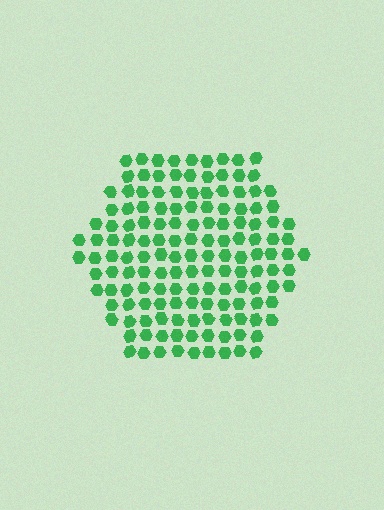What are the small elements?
The small elements are hexagons.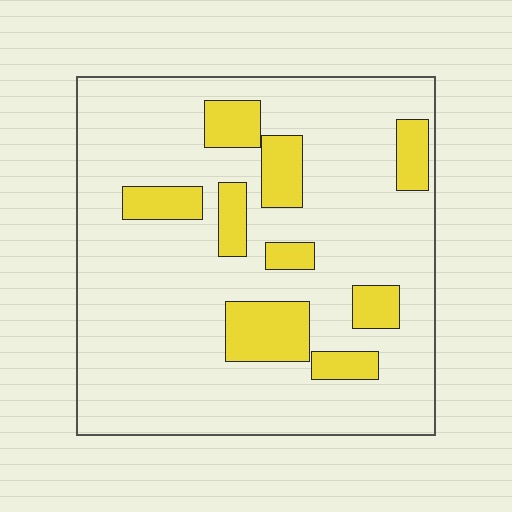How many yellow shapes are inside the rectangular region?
9.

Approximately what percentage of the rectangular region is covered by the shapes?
Approximately 20%.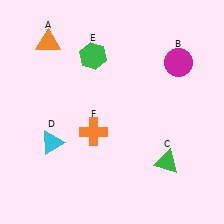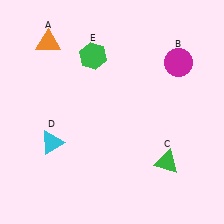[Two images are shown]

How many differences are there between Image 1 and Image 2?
There is 1 difference between the two images.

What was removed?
The orange cross (F) was removed in Image 2.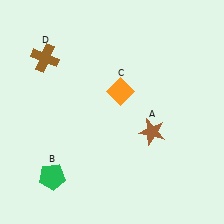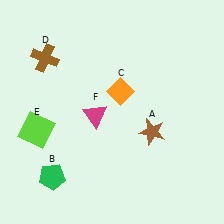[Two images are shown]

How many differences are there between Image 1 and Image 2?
There are 2 differences between the two images.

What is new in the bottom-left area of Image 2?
A lime square (E) was added in the bottom-left area of Image 2.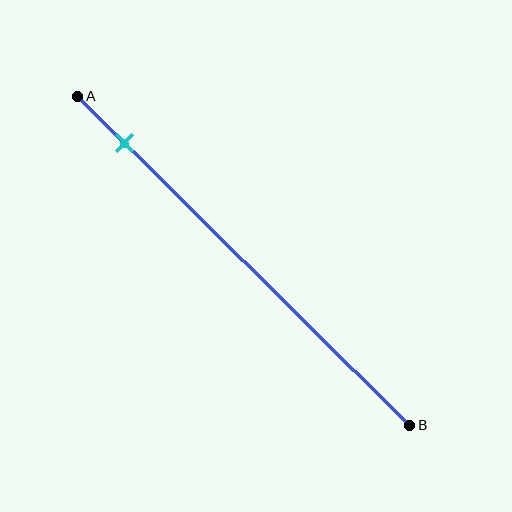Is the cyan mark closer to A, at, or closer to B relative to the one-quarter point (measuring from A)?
The cyan mark is closer to point A than the one-quarter point of segment AB.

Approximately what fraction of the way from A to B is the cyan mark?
The cyan mark is approximately 15% of the way from A to B.